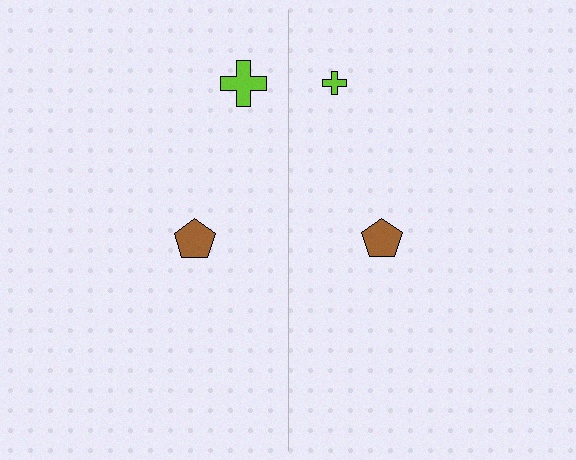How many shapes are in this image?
There are 4 shapes in this image.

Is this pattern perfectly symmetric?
No, the pattern is not perfectly symmetric. The lime cross on the right side has a different size than its mirror counterpart.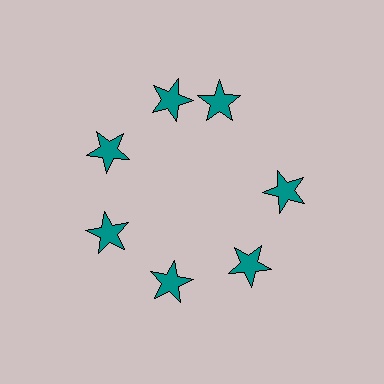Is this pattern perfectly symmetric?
No. The 7 teal stars are arranged in a ring, but one element near the 1 o'clock position is rotated out of alignment along the ring, breaking the 7-fold rotational symmetry.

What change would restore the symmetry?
The symmetry would be restored by rotating it back into even spacing with its neighbors so that all 7 stars sit at equal angles and equal distance from the center.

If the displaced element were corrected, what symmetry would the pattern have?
It would have 7-fold rotational symmetry — the pattern would map onto itself every 51 degrees.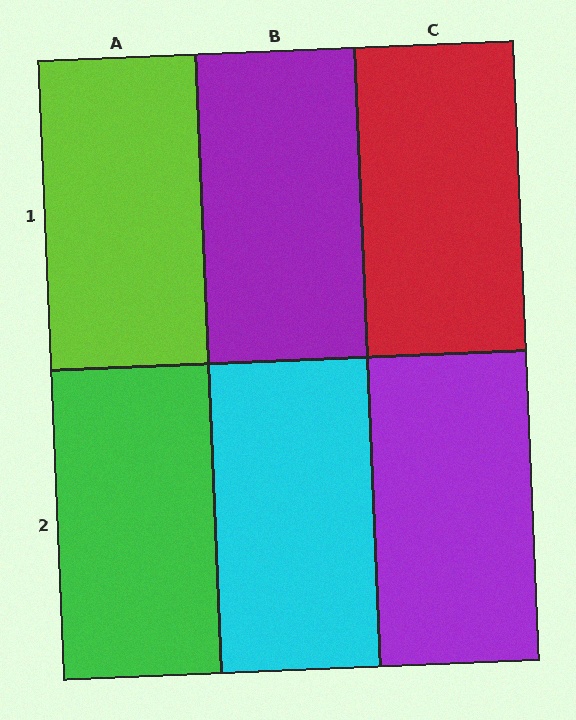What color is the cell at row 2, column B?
Cyan.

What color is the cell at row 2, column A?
Green.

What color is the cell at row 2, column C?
Purple.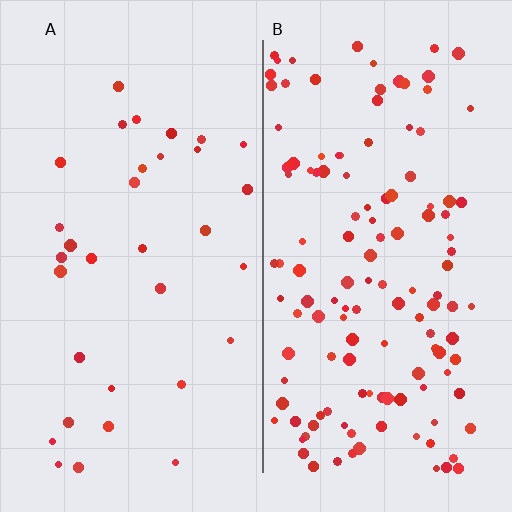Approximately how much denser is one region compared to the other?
Approximately 4.0× — region B over region A.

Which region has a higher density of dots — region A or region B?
B (the right).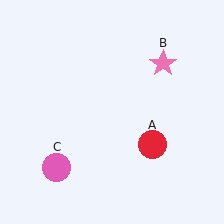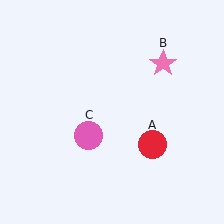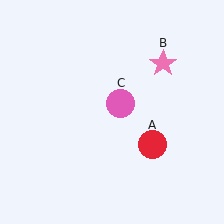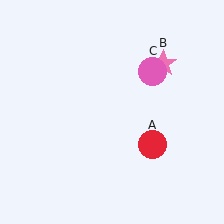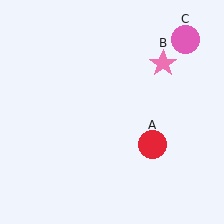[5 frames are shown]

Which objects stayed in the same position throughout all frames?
Red circle (object A) and pink star (object B) remained stationary.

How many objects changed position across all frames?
1 object changed position: pink circle (object C).